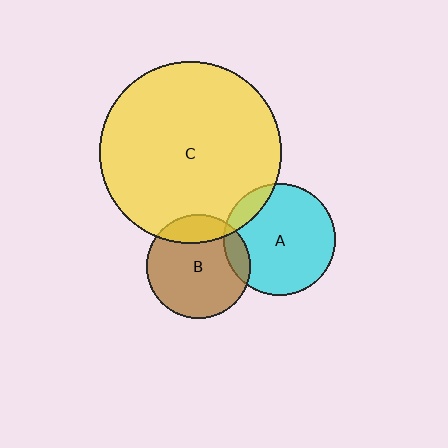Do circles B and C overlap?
Yes.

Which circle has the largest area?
Circle C (yellow).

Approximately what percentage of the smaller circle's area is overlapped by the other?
Approximately 20%.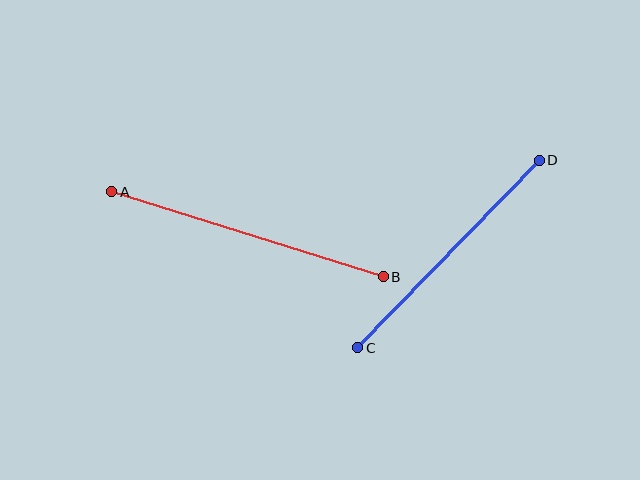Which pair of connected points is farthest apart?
Points A and B are farthest apart.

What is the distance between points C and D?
The distance is approximately 261 pixels.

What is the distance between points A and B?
The distance is approximately 284 pixels.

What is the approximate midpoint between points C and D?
The midpoint is at approximately (449, 254) pixels.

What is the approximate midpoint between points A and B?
The midpoint is at approximately (248, 234) pixels.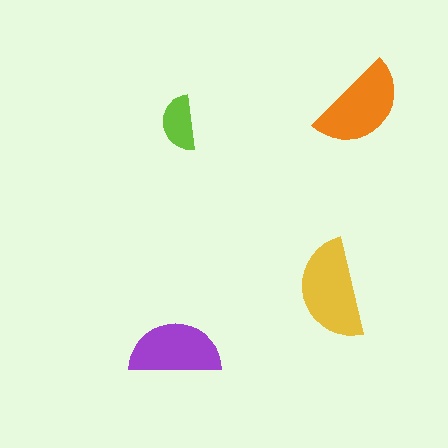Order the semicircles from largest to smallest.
the yellow one, the orange one, the purple one, the lime one.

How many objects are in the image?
There are 4 objects in the image.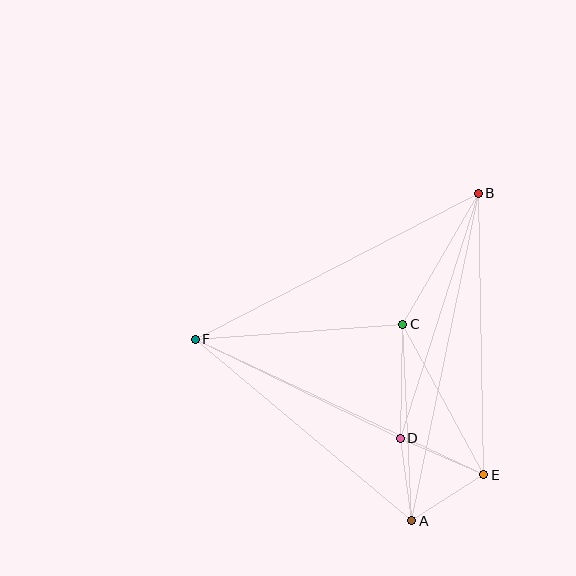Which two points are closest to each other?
Points A and D are closest to each other.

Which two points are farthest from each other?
Points A and B are farthest from each other.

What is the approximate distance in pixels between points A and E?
The distance between A and E is approximately 85 pixels.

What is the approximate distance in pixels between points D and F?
The distance between D and F is approximately 227 pixels.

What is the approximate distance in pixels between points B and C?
The distance between B and C is approximately 151 pixels.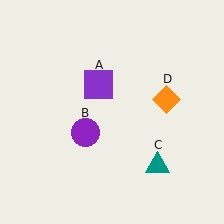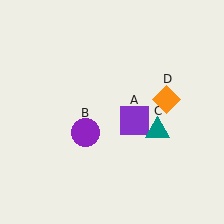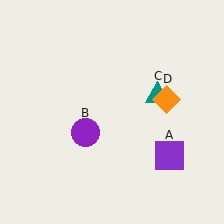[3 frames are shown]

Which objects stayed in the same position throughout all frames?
Purple circle (object B) and orange diamond (object D) remained stationary.